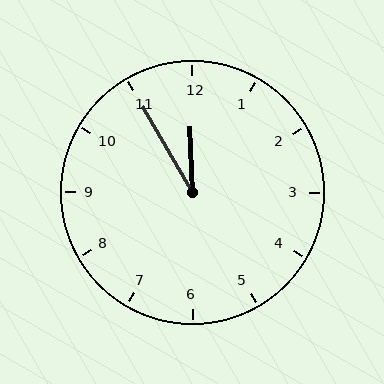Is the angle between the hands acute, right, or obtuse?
It is acute.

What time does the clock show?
11:55.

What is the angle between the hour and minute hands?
Approximately 28 degrees.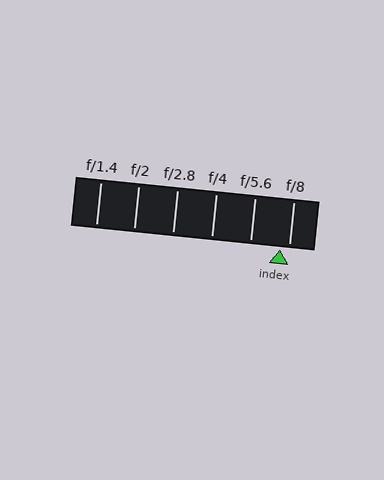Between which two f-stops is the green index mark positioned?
The index mark is between f/5.6 and f/8.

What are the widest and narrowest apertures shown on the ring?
The widest aperture shown is f/1.4 and the narrowest is f/8.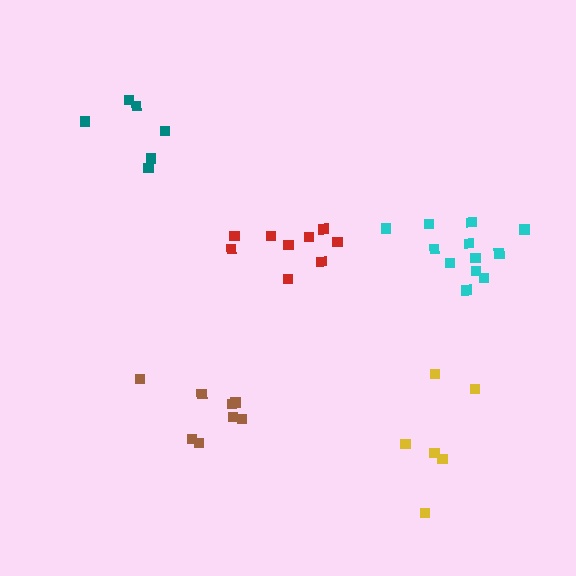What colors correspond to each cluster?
The clusters are colored: red, brown, yellow, cyan, teal.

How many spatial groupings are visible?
There are 5 spatial groupings.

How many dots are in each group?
Group 1: 9 dots, Group 2: 8 dots, Group 3: 6 dots, Group 4: 12 dots, Group 5: 6 dots (41 total).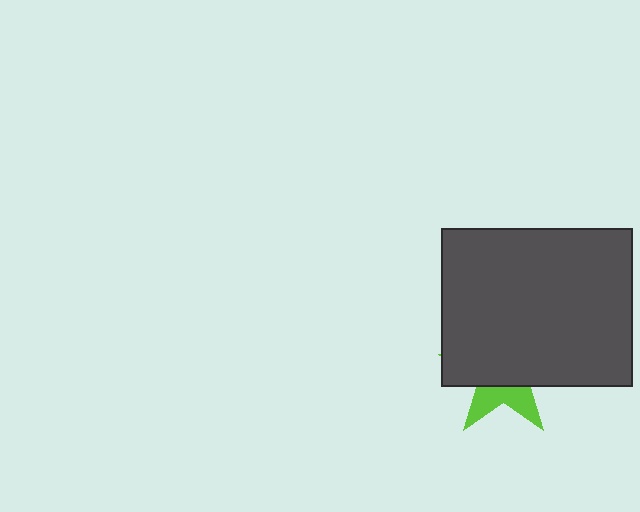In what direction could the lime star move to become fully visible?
The lime star could move down. That would shift it out from behind the dark gray rectangle entirely.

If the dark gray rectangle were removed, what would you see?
You would see the complete lime star.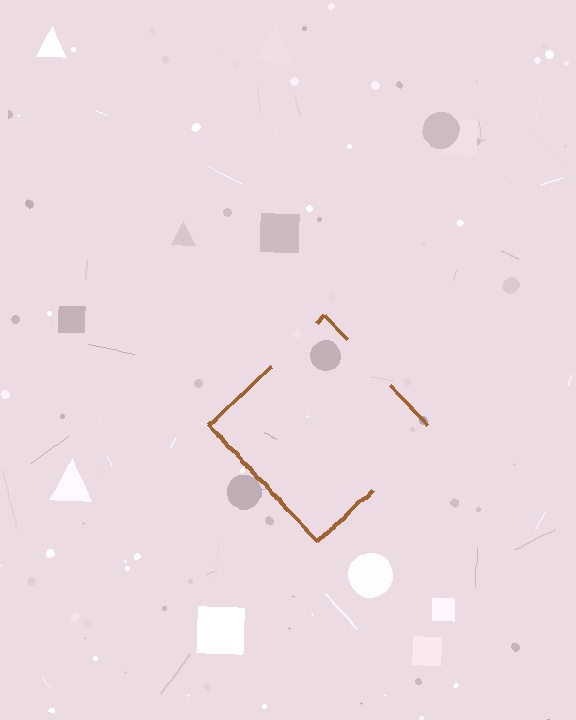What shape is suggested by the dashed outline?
The dashed outline suggests a diamond.